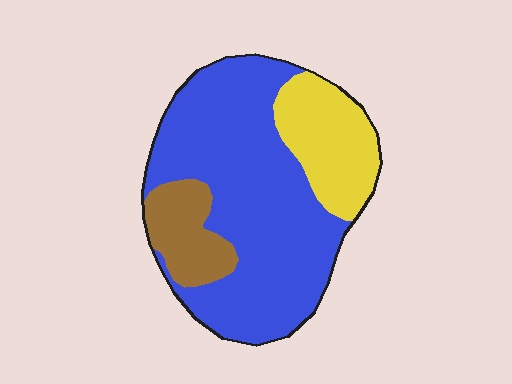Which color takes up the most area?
Blue, at roughly 65%.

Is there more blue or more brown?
Blue.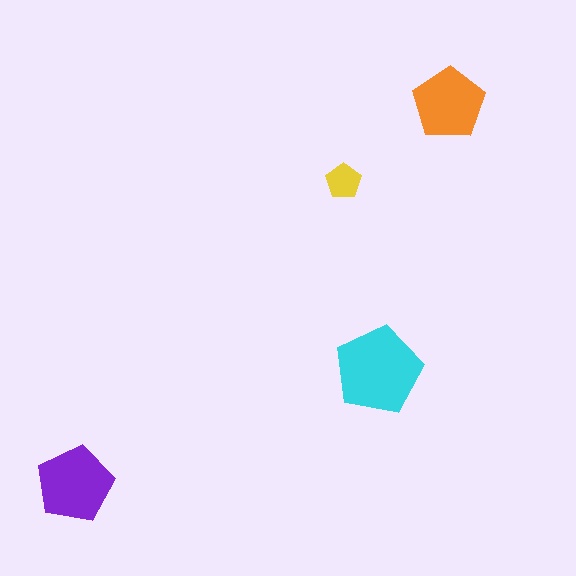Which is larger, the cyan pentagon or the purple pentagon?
The cyan one.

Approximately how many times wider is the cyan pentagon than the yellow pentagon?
About 2.5 times wider.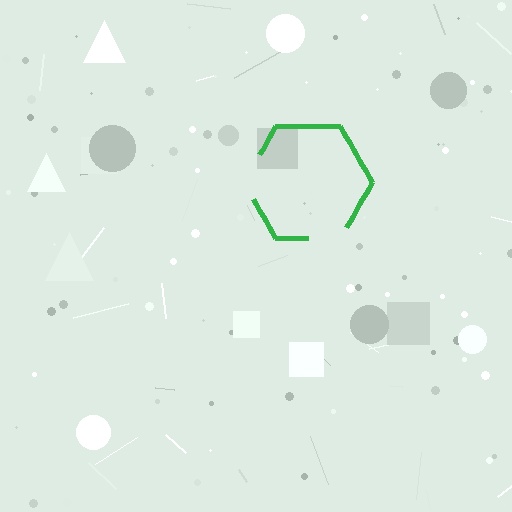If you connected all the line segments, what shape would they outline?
They would outline a hexagon.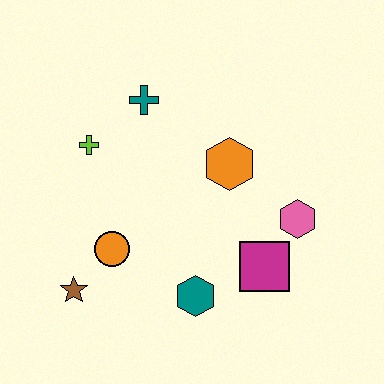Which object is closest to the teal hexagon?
The magenta square is closest to the teal hexagon.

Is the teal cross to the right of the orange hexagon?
No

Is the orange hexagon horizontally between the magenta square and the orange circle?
Yes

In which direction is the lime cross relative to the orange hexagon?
The lime cross is to the left of the orange hexagon.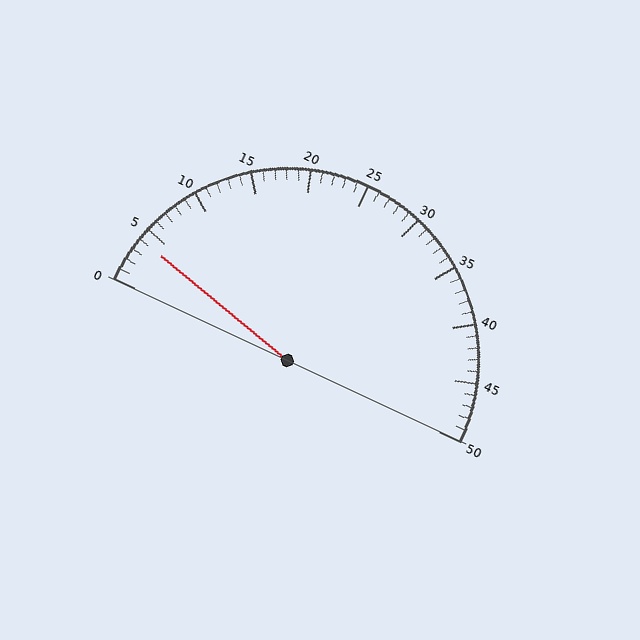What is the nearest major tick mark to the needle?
The nearest major tick mark is 5.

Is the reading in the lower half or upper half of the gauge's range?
The reading is in the lower half of the range (0 to 50).